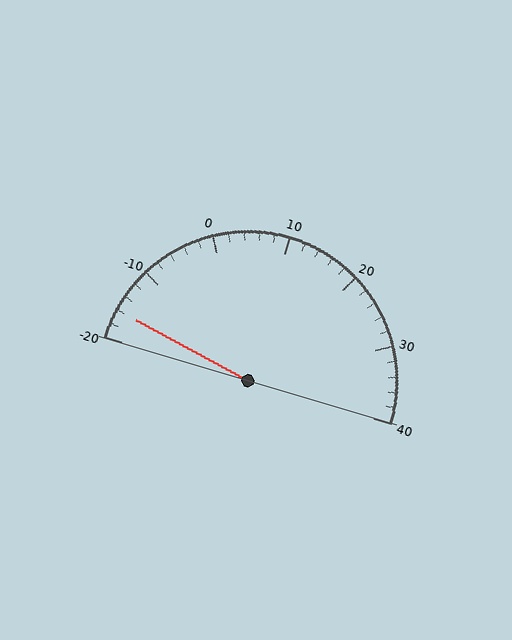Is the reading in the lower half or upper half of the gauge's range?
The reading is in the lower half of the range (-20 to 40).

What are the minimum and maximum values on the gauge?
The gauge ranges from -20 to 40.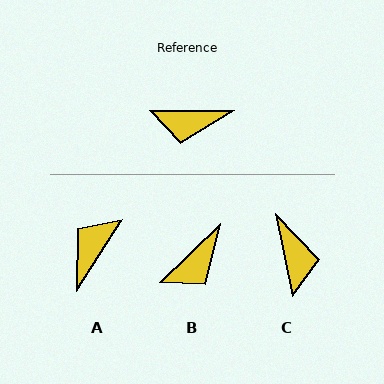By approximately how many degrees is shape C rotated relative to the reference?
Approximately 102 degrees counter-clockwise.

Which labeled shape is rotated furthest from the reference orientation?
A, about 123 degrees away.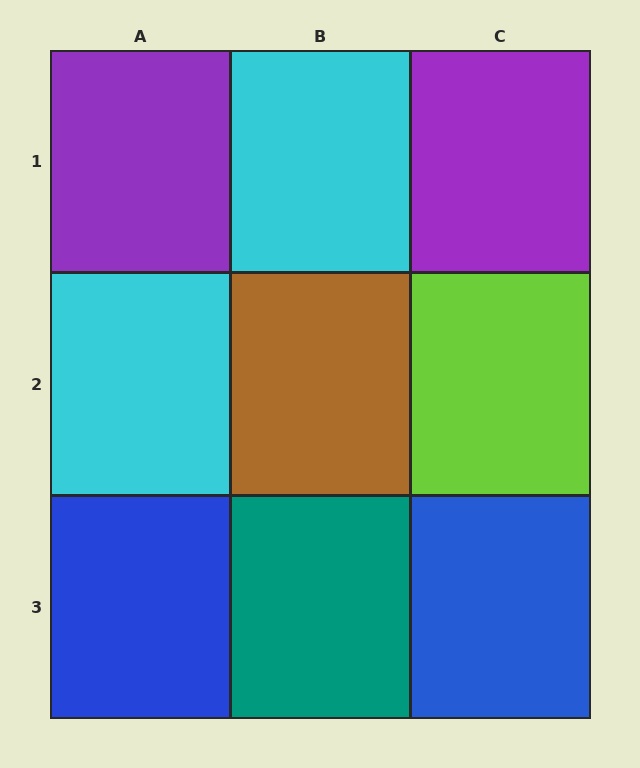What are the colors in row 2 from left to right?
Cyan, brown, lime.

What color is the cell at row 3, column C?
Blue.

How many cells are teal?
1 cell is teal.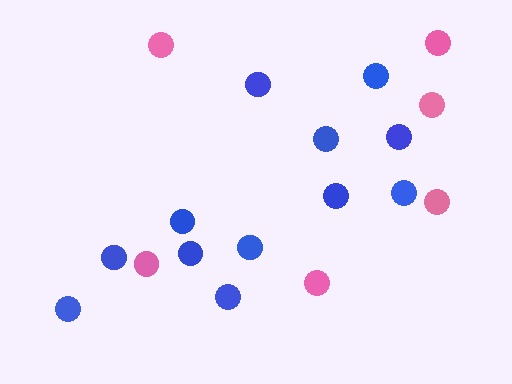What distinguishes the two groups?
There are 2 groups: one group of pink circles (6) and one group of blue circles (12).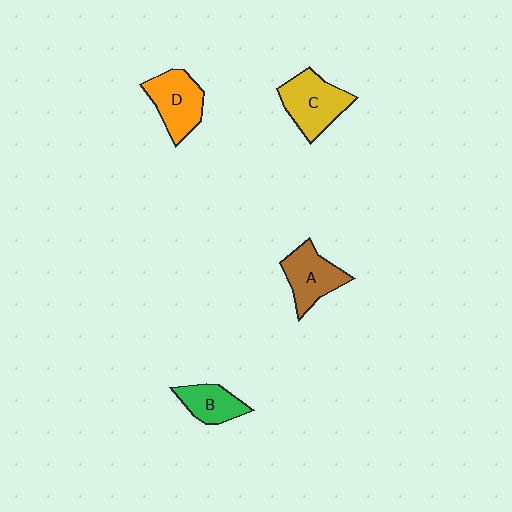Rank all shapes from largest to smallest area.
From largest to smallest: C (yellow), D (orange), A (brown), B (green).